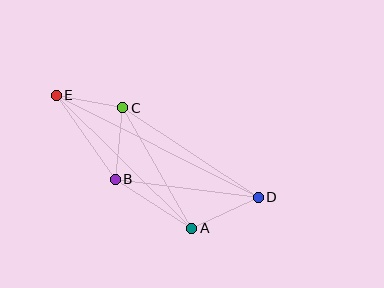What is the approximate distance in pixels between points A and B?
The distance between A and B is approximately 91 pixels.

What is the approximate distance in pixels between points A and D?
The distance between A and D is approximately 74 pixels.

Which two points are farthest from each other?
Points D and E are farthest from each other.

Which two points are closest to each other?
Points C and E are closest to each other.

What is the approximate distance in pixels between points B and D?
The distance between B and D is approximately 144 pixels.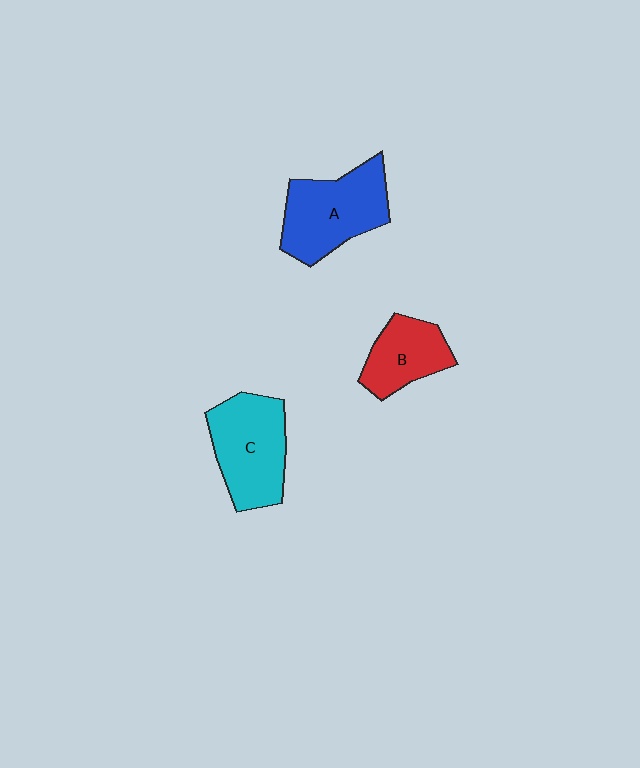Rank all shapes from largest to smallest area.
From largest to smallest: A (blue), C (cyan), B (red).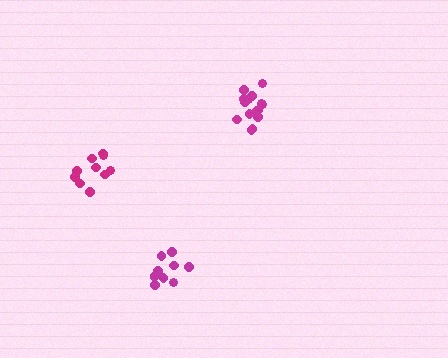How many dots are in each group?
Group 1: 15 dots, Group 2: 10 dots, Group 3: 10 dots (35 total).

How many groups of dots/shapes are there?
There are 3 groups.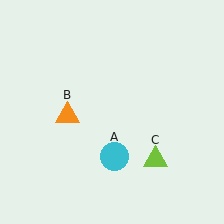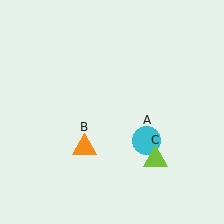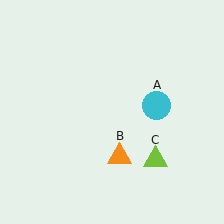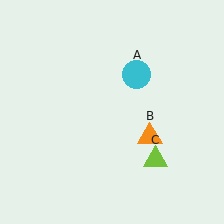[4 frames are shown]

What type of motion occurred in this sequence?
The cyan circle (object A), orange triangle (object B) rotated counterclockwise around the center of the scene.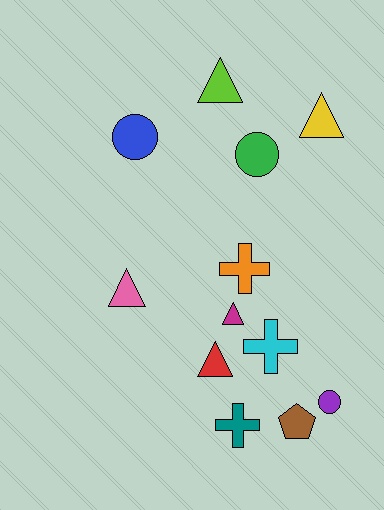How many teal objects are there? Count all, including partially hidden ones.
There is 1 teal object.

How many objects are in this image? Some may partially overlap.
There are 12 objects.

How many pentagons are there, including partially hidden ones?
There is 1 pentagon.